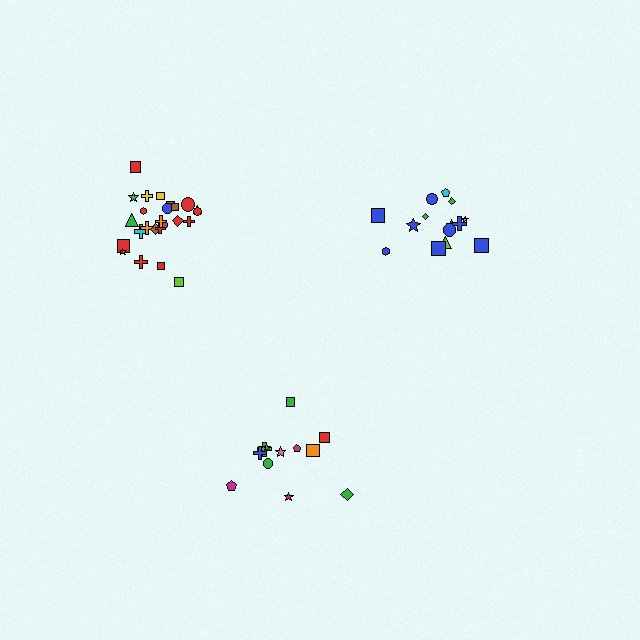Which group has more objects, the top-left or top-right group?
The top-left group.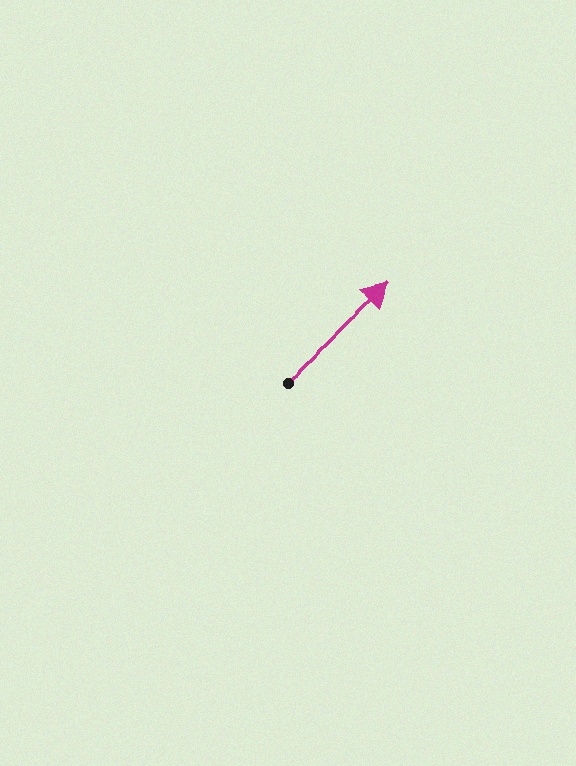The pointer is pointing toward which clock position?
Roughly 2 o'clock.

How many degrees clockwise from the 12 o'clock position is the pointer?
Approximately 47 degrees.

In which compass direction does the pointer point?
Northeast.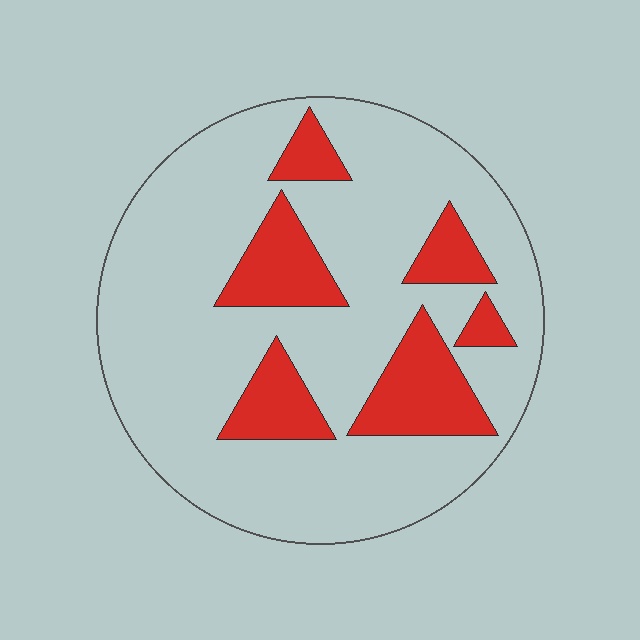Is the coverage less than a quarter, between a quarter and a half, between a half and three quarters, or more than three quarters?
Less than a quarter.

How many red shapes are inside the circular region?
6.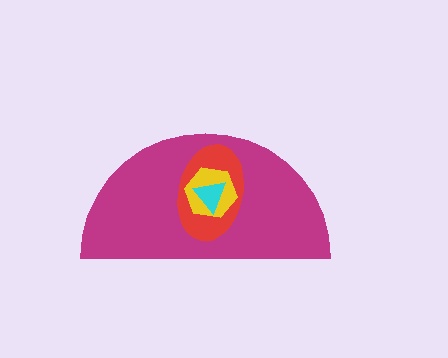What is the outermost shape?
The magenta semicircle.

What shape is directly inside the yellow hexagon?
The cyan triangle.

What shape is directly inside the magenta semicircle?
The red ellipse.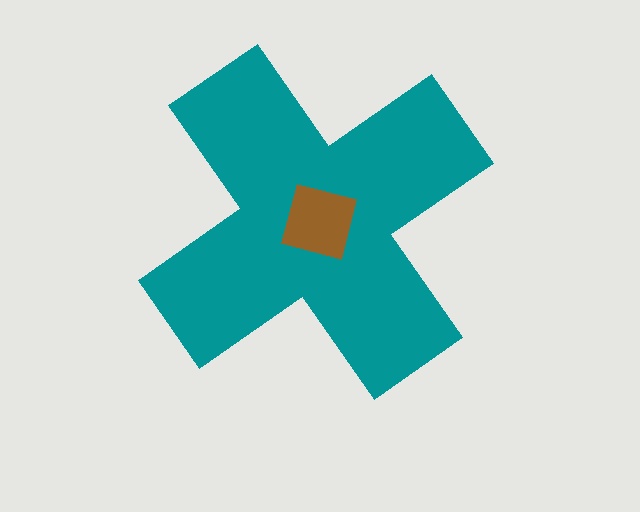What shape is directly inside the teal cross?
The brown square.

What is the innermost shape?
The brown square.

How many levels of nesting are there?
2.